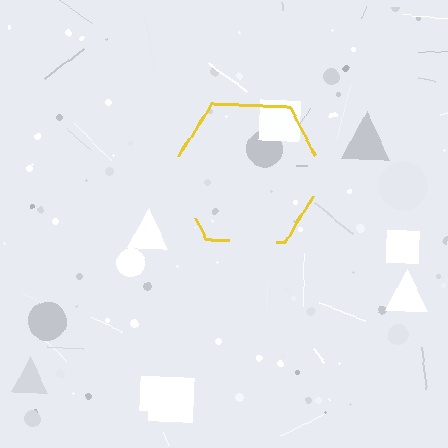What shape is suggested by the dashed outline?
The dashed outline suggests a hexagon.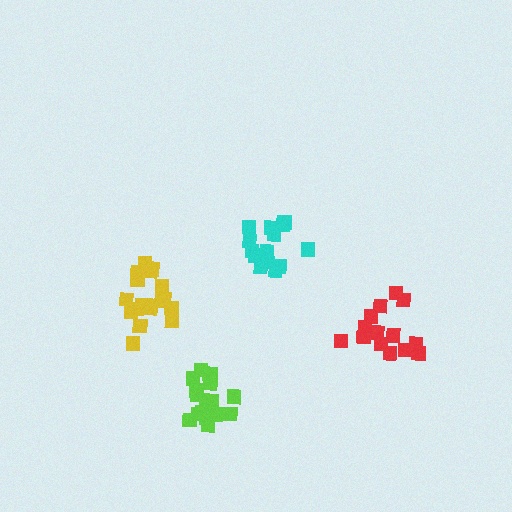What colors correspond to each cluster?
The clusters are colored: red, yellow, cyan, lime.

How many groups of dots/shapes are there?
There are 4 groups.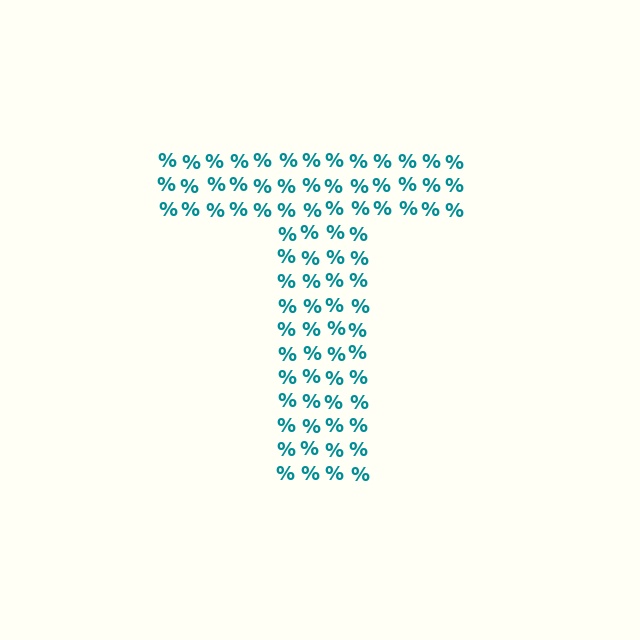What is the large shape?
The large shape is the letter T.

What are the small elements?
The small elements are percent signs.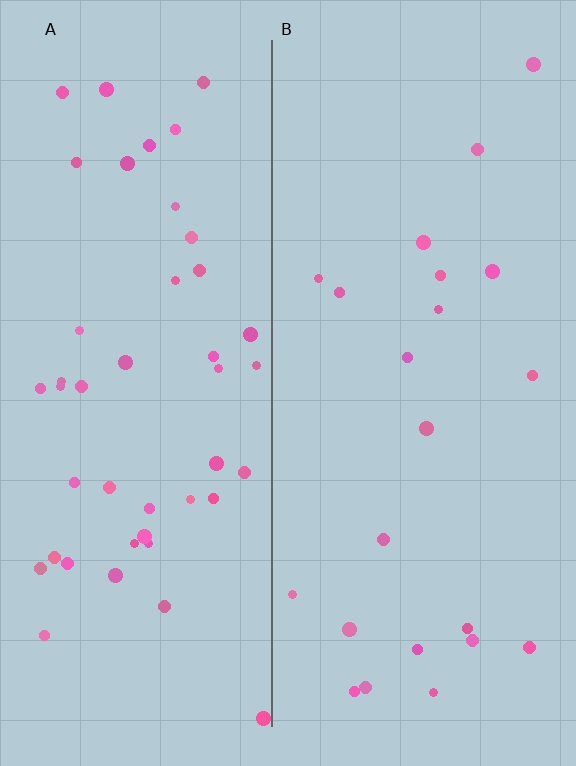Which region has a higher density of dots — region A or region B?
A (the left).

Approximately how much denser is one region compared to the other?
Approximately 2.1× — region A over region B.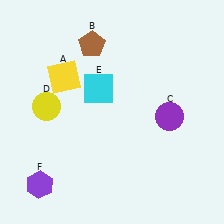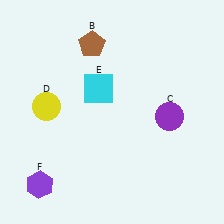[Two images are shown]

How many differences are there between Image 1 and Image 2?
There is 1 difference between the two images.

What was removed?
The yellow square (A) was removed in Image 2.